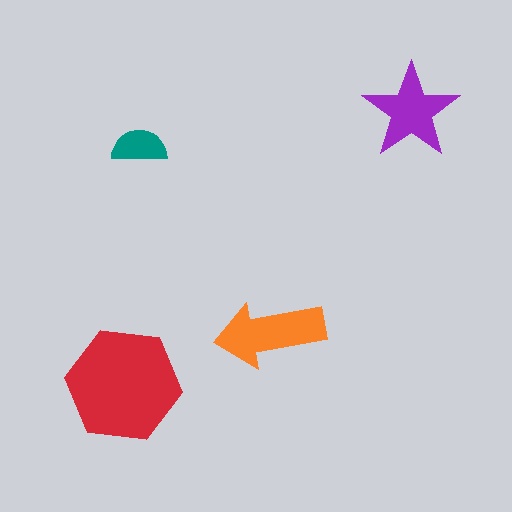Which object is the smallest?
The teal semicircle.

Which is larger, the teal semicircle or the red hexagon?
The red hexagon.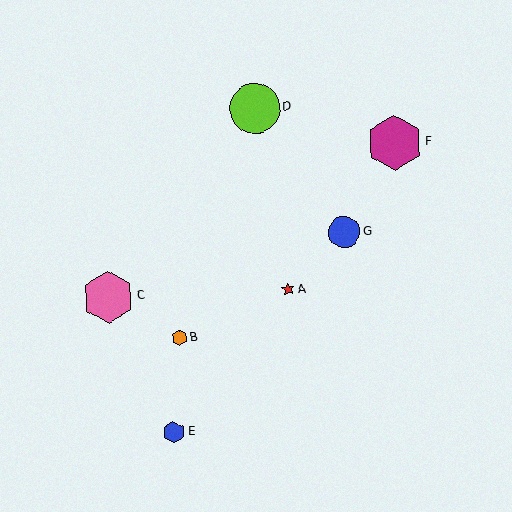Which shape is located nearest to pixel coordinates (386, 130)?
The magenta hexagon (labeled F) at (395, 143) is nearest to that location.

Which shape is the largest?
The magenta hexagon (labeled F) is the largest.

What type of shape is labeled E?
Shape E is a blue hexagon.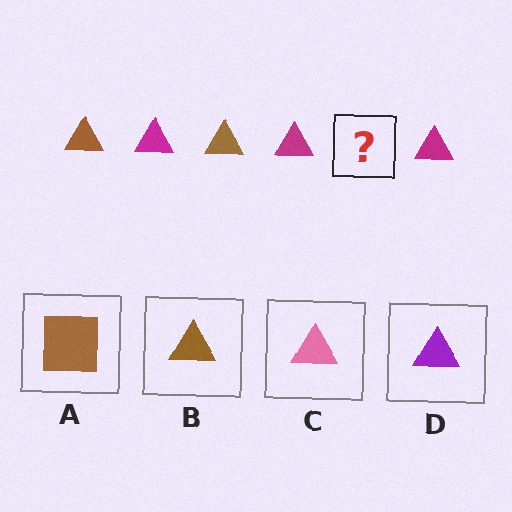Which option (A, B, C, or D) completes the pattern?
B.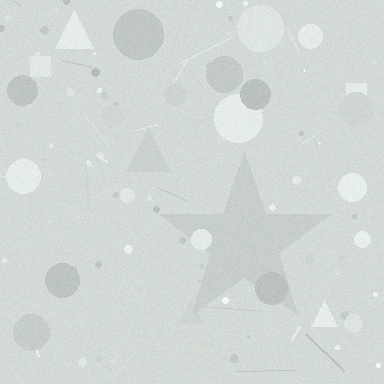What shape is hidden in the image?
A star is hidden in the image.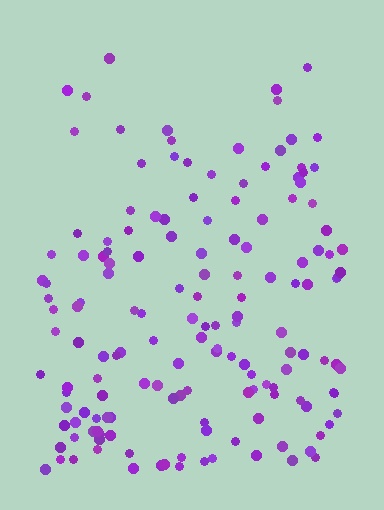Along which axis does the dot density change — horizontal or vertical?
Vertical.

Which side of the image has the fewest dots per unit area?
The top.